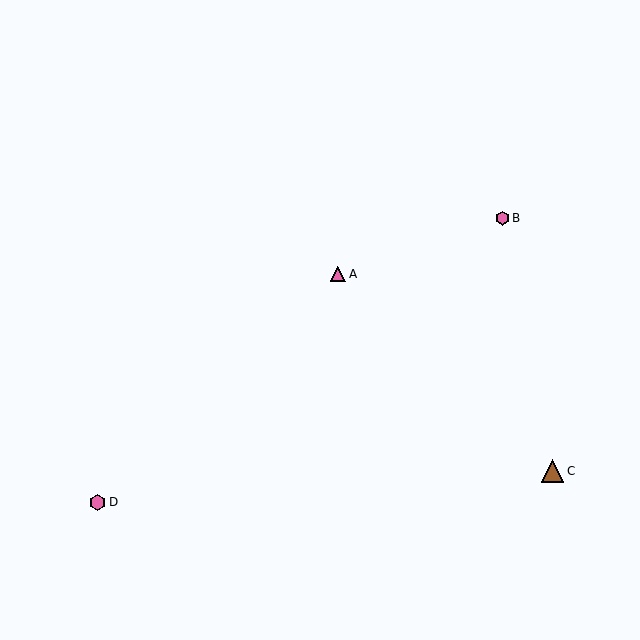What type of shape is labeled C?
Shape C is a brown triangle.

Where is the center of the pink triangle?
The center of the pink triangle is at (338, 274).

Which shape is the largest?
The brown triangle (labeled C) is the largest.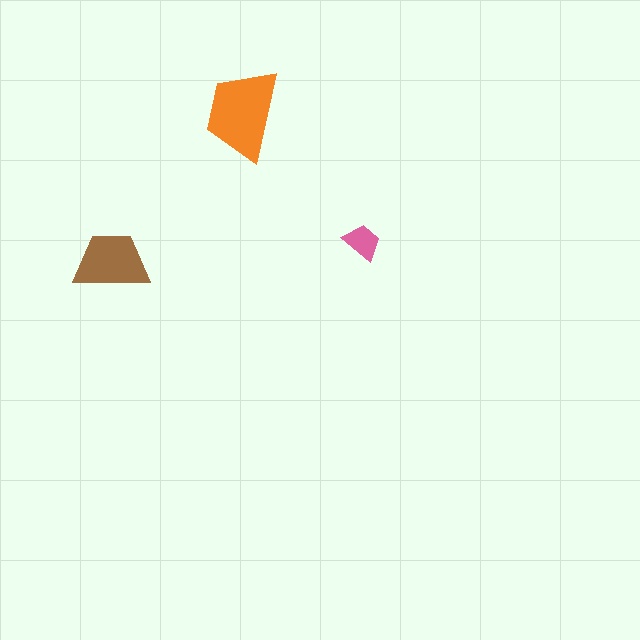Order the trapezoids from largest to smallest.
the orange one, the brown one, the pink one.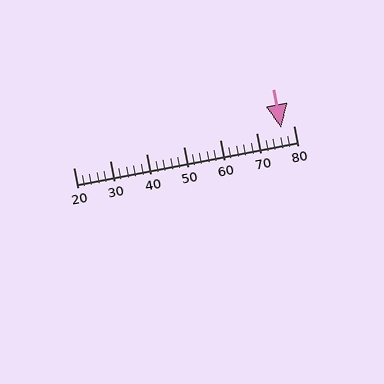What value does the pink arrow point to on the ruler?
The pink arrow points to approximately 77.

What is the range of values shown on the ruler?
The ruler shows values from 20 to 80.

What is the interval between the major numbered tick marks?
The major tick marks are spaced 10 units apart.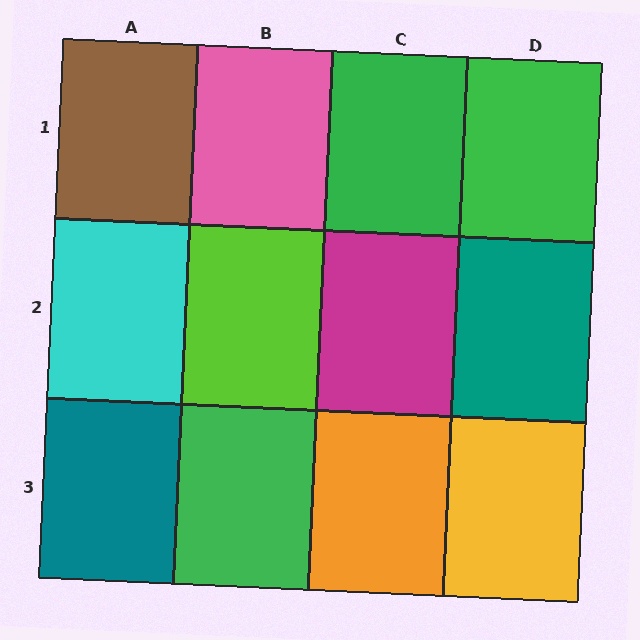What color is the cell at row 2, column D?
Teal.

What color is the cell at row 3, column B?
Green.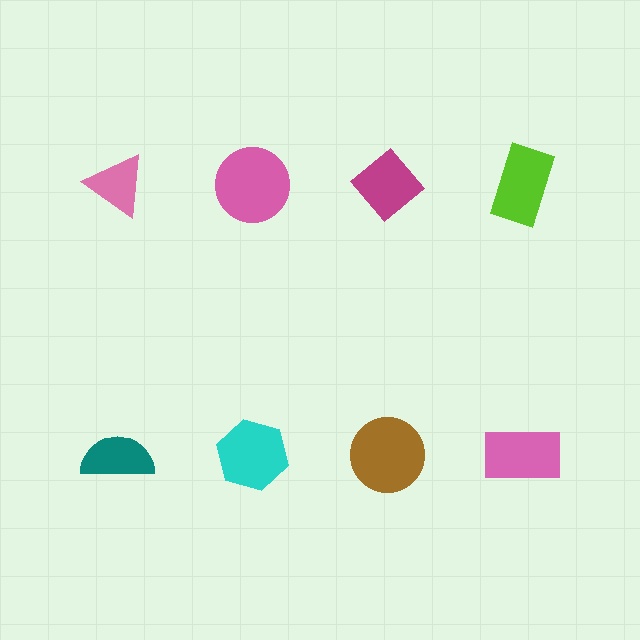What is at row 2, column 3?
A brown circle.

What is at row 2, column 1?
A teal semicircle.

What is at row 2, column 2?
A cyan hexagon.